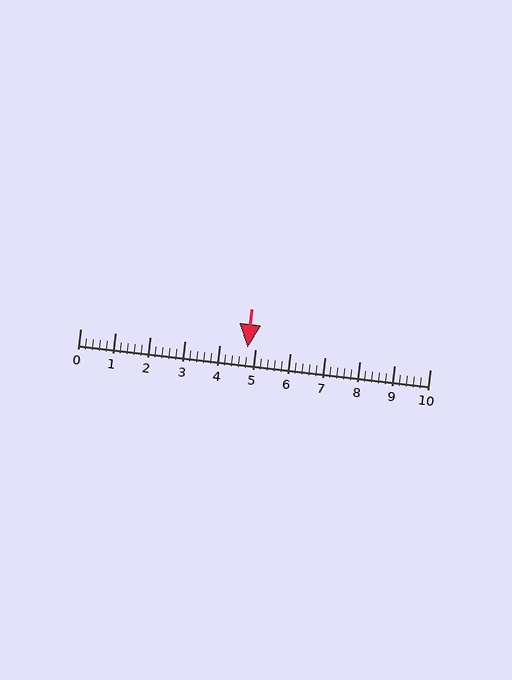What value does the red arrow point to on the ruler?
The red arrow points to approximately 4.8.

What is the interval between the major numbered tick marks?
The major tick marks are spaced 1 units apart.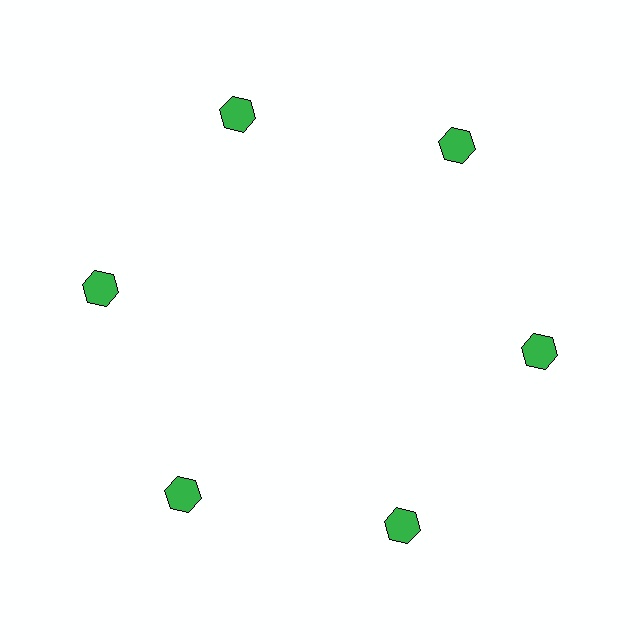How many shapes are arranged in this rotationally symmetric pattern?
There are 6 shapes, arranged in 6 groups of 1.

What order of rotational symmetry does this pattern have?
This pattern has 6-fold rotational symmetry.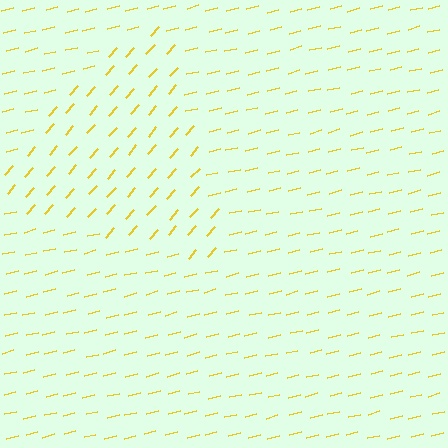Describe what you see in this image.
The image is filled with small yellow line segments. A triangle region in the image has lines oriented differently from the surrounding lines, creating a visible texture boundary.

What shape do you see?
I see a triangle.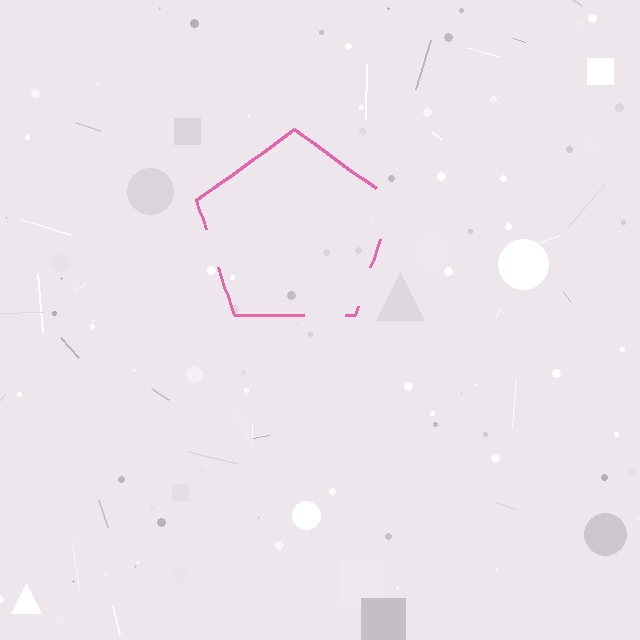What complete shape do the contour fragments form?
The contour fragments form a pentagon.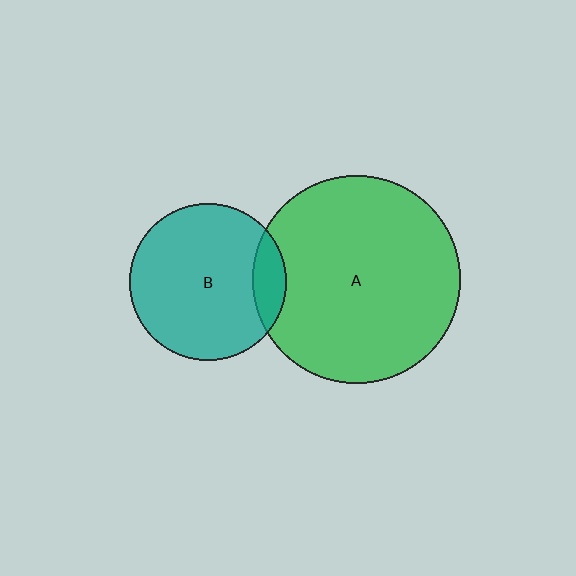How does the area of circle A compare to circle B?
Approximately 1.8 times.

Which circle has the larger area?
Circle A (green).